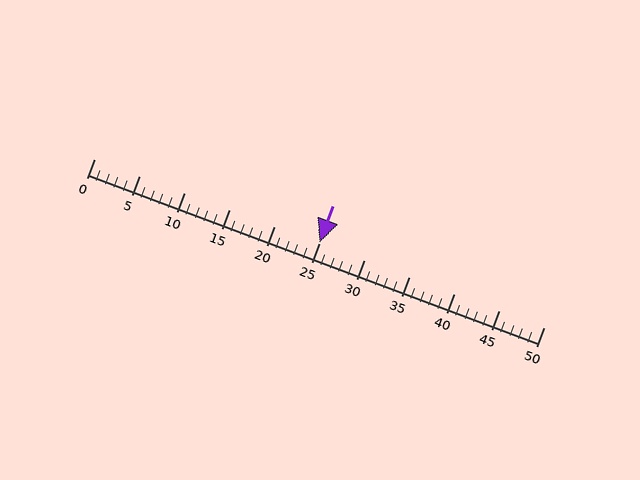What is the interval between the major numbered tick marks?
The major tick marks are spaced 5 units apart.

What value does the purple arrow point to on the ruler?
The purple arrow points to approximately 25.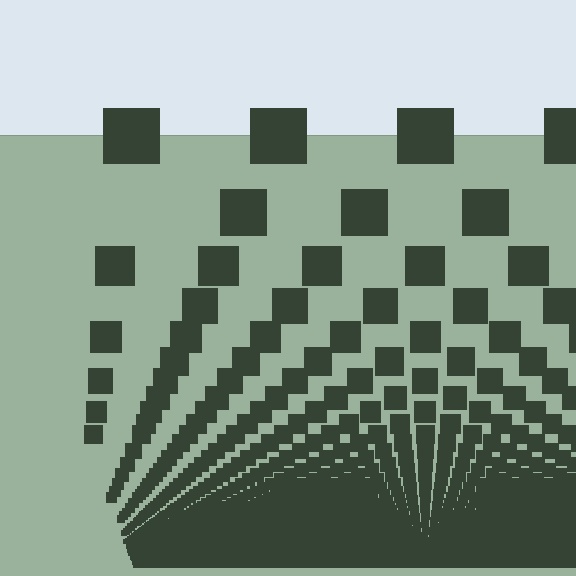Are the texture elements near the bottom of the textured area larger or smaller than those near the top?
Smaller. The gradient is inverted — elements near the bottom are smaller and denser.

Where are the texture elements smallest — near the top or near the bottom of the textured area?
Near the bottom.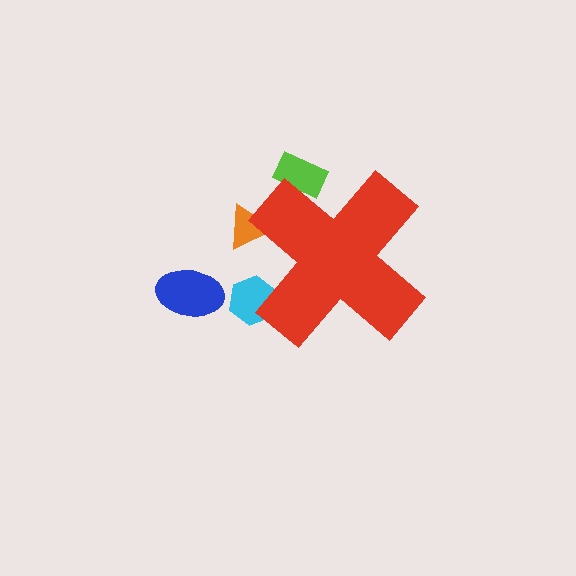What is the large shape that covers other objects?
A red cross.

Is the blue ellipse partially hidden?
No, the blue ellipse is fully visible.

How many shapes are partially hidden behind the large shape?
3 shapes are partially hidden.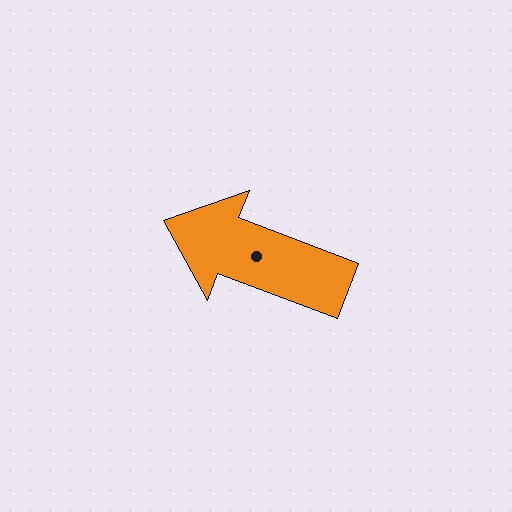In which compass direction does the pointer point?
West.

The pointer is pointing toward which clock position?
Roughly 10 o'clock.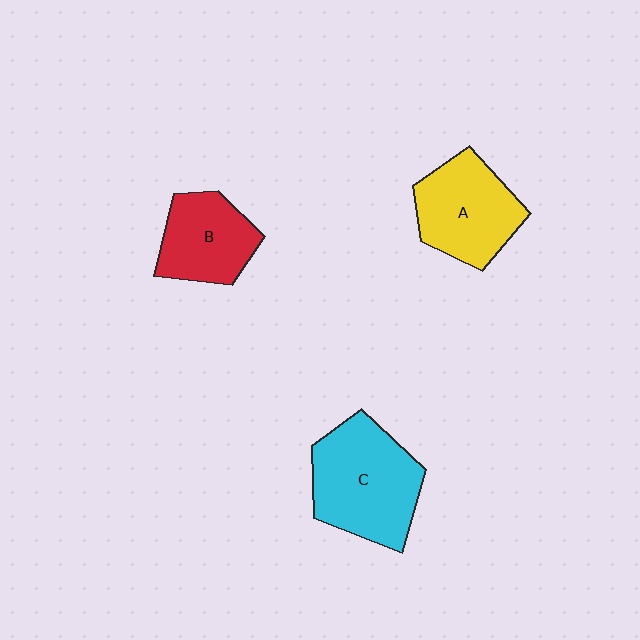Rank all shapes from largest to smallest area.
From largest to smallest: C (cyan), A (yellow), B (red).